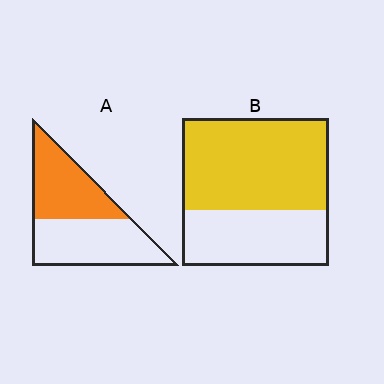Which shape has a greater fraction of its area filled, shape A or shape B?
Shape B.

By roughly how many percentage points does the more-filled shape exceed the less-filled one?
By roughly 15 percentage points (B over A).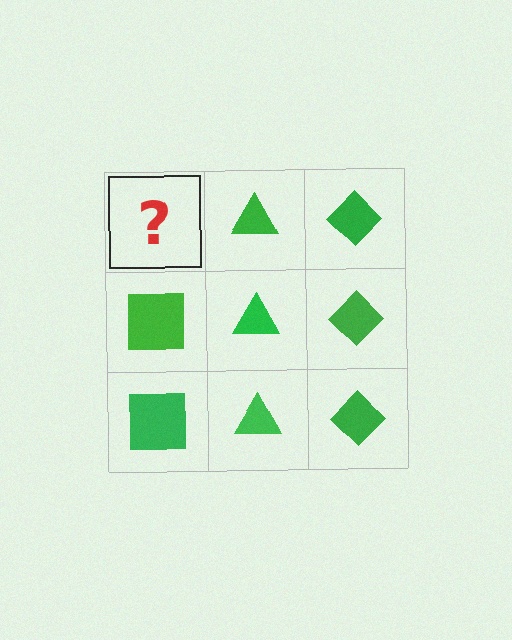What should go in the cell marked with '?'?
The missing cell should contain a green square.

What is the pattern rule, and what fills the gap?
The rule is that each column has a consistent shape. The gap should be filled with a green square.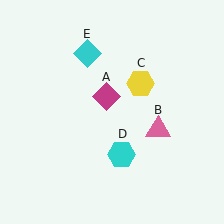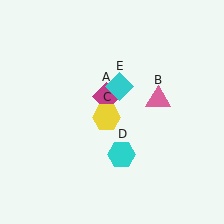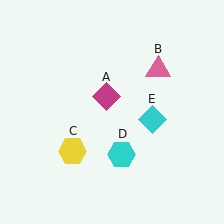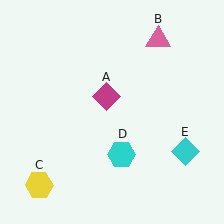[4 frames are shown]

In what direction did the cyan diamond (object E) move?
The cyan diamond (object E) moved down and to the right.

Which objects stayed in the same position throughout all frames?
Magenta diamond (object A) and cyan hexagon (object D) remained stationary.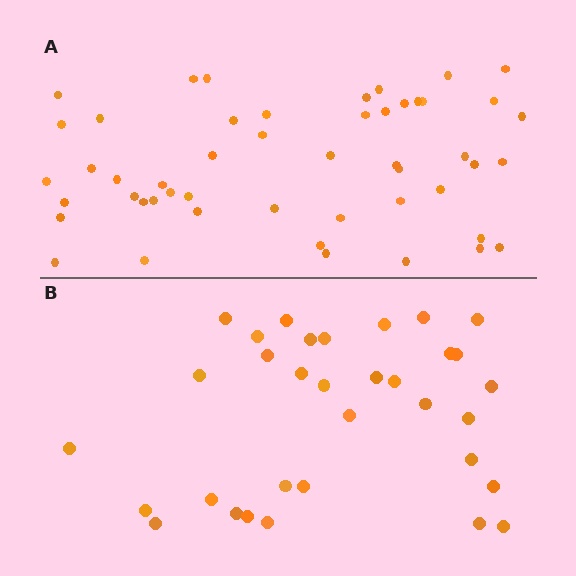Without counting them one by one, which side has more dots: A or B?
Region A (the top region) has more dots.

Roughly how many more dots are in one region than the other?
Region A has approximately 15 more dots than region B.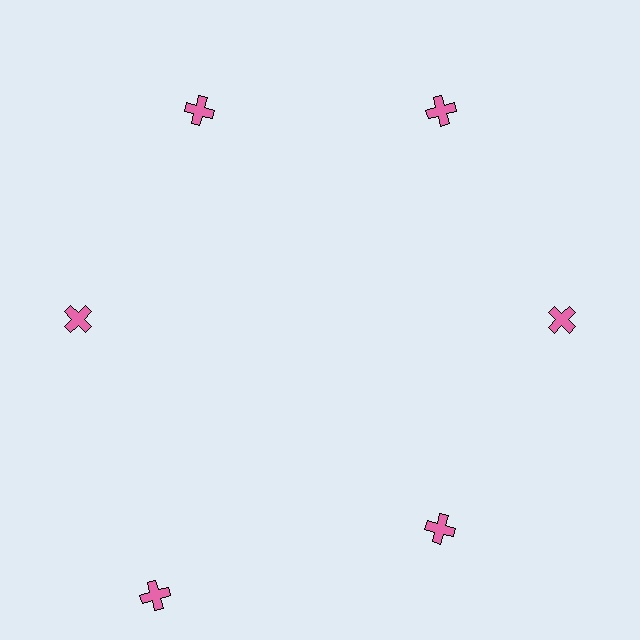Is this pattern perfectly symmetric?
No. The 6 pink crosses are arranged in a ring, but one element near the 7 o'clock position is pushed outward from the center, breaking the 6-fold rotational symmetry.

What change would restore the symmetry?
The symmetry would be restored by moving it inward, back onto the ring so that all 6 crosses sit at equal angles and equal distance from the center.